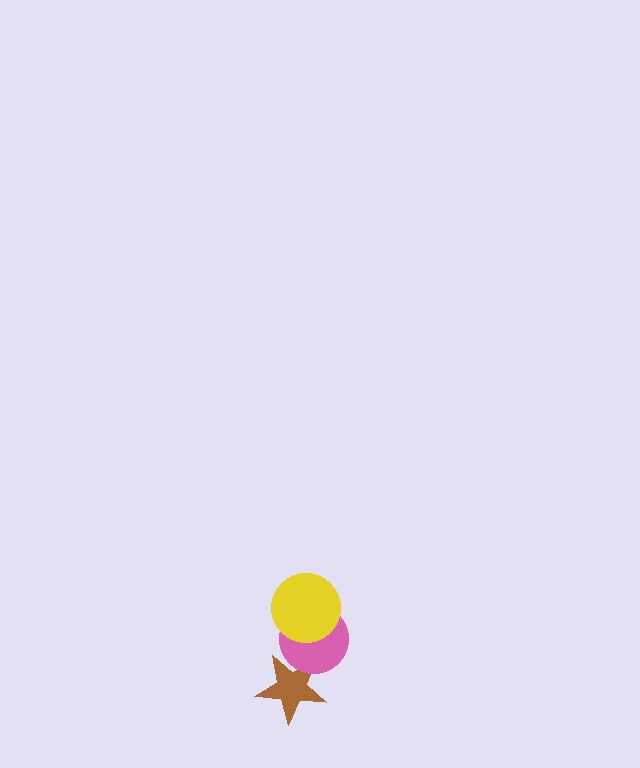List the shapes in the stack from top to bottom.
From top to bottom: the yellow circle, the pink circle, the brown star.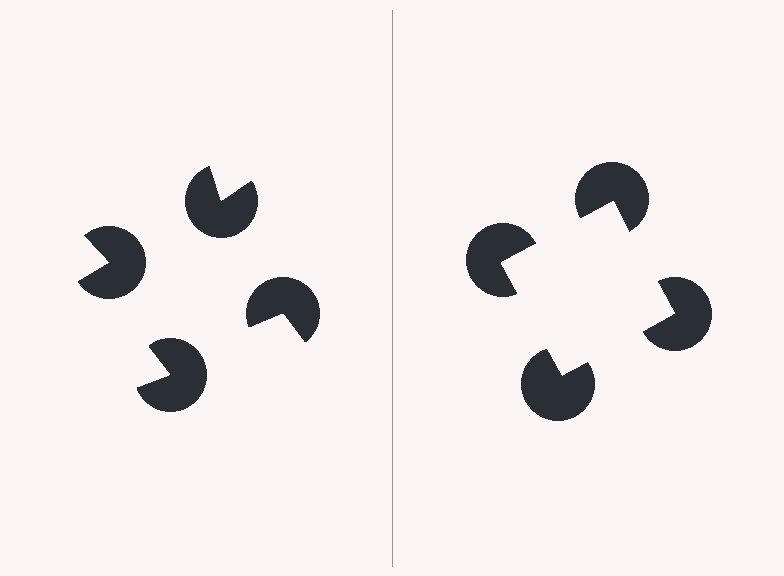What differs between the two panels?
The pac-man discs are positioned identically on both sides; only the wedge orientations differ. On the right they align to a square; on the left they are misaligned.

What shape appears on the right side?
An illusory square.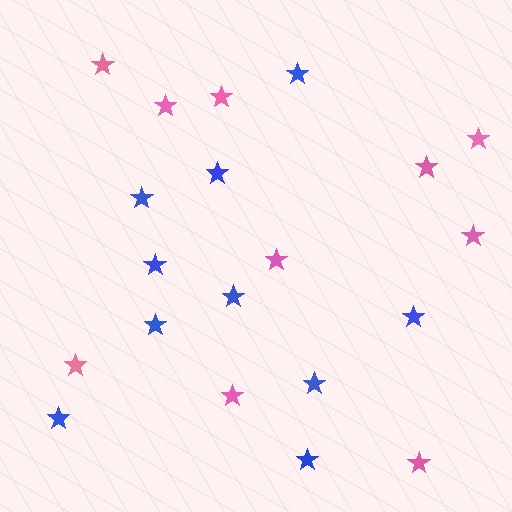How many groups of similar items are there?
There are 2 groups: one group of blue stars (10) and one group of pink stars (10).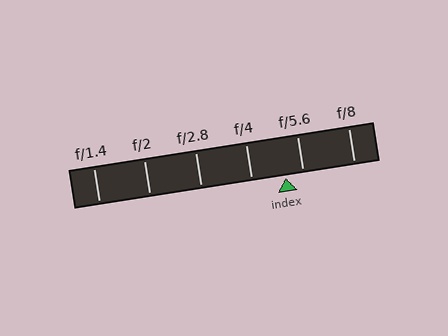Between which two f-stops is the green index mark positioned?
The index mark is between f/4 and f/5.6.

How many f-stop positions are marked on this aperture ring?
There are 6 f-stop positions marked.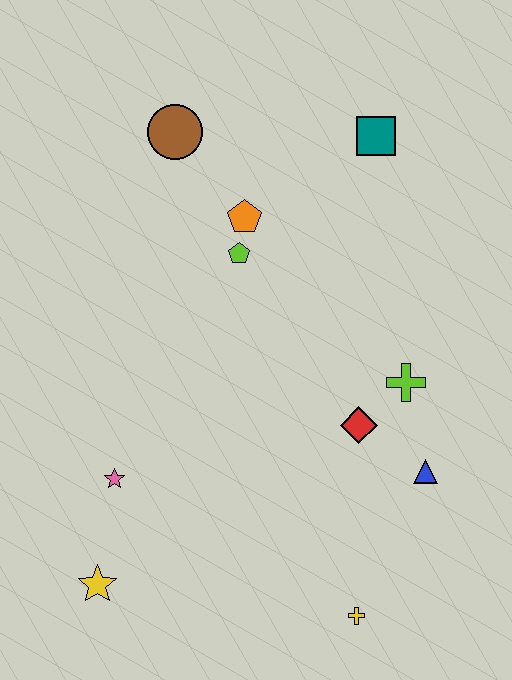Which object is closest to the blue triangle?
The red diamond is closest to the blue triangle.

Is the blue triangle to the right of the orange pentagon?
Yes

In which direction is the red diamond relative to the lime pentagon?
The red diamond is below the lime pentagon.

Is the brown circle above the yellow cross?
Yes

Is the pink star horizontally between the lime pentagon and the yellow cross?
No